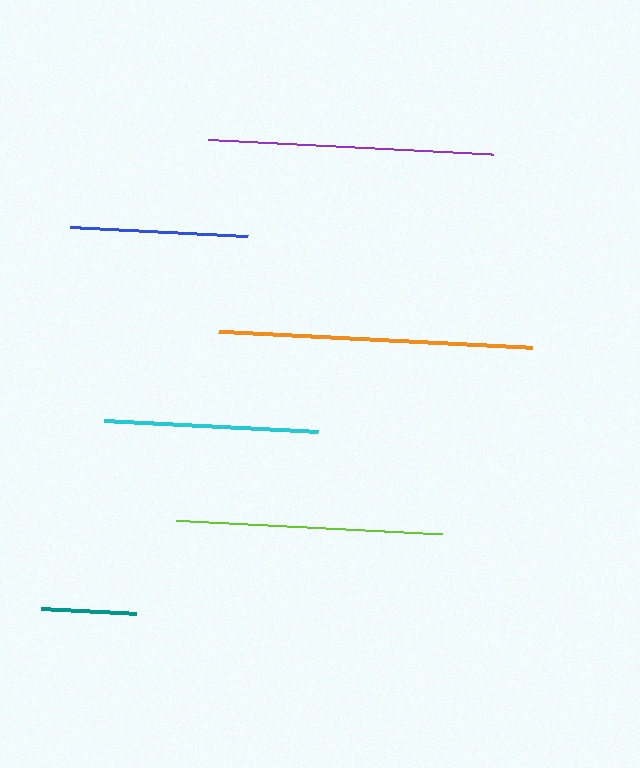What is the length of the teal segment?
The teal segment is approximately 95 pixels long.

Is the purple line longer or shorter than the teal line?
The purple line is longer than the teal line.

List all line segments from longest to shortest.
From longest to shortest: orange, purple, lime, cyan, blue, teal.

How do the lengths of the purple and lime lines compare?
The purple and lime lines are approximately the same length.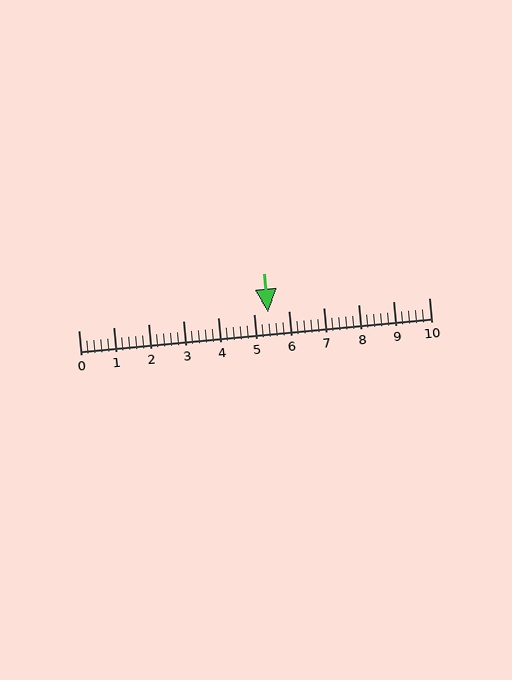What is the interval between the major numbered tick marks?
The major tick marks are spaced 1 units apart.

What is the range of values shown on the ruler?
The ruler shows values from 0 to 10.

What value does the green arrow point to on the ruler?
The green arrow points to approximately 5.4.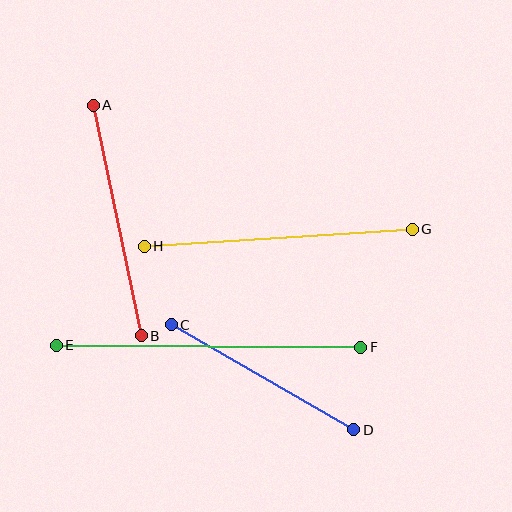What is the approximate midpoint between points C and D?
The midpoint is at approximately (262, 377) pixels.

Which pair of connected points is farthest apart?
Points E and F are farthest apart.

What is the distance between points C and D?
The distance is approximately 211 pixels.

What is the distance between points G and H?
The distance is approximately 268 pixels.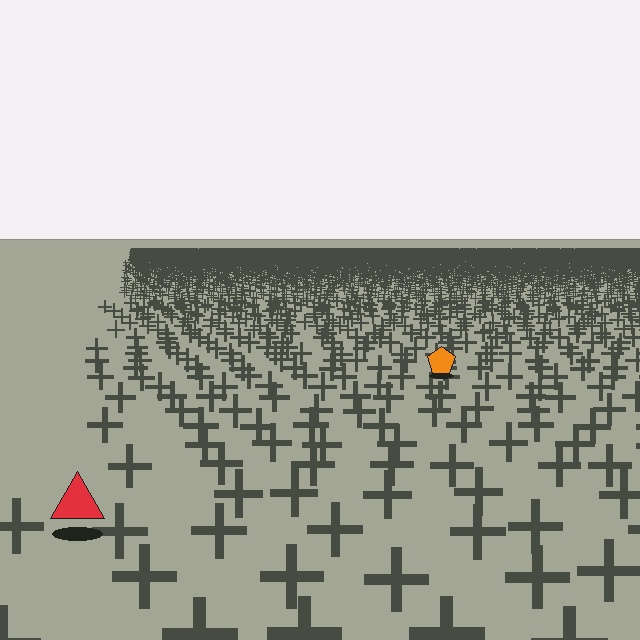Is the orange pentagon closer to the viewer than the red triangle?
No. The red triangle is closer — you can tell from the texture gradient: the ground texture is coarser near it.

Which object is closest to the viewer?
The red triangle is closest. The texture marks near it are larger and more spread out.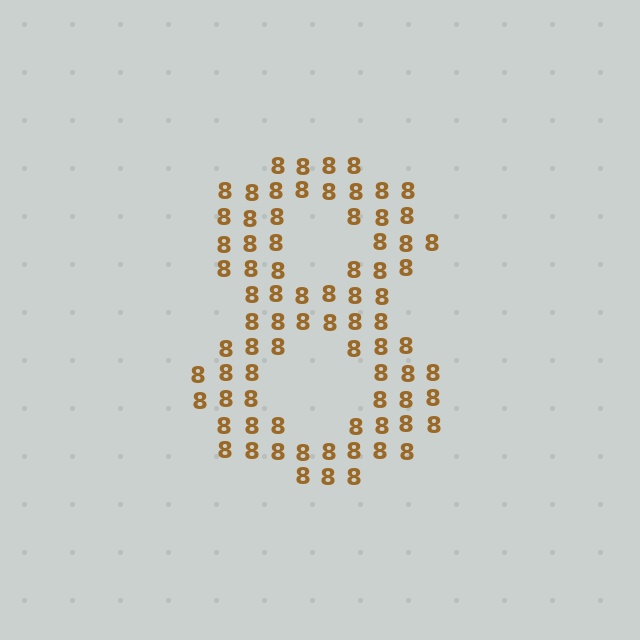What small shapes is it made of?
It is made of small digit 8's.